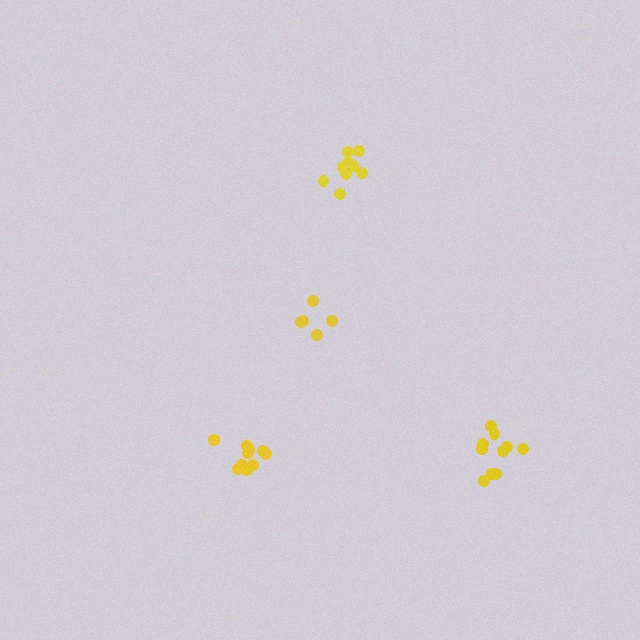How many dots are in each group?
Group 1: 10 dots, Group 2: 9 dots, Group 3: 5 dots, Group 4: 10 dots (34 total).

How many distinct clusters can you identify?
There are 4 distinct clusters.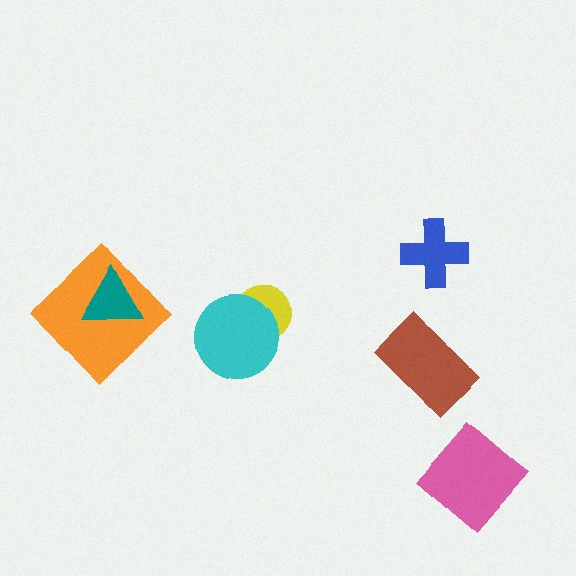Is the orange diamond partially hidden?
Yes, it is partially covered by another shape.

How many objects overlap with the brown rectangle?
0 objects overlap with the brown rectangle.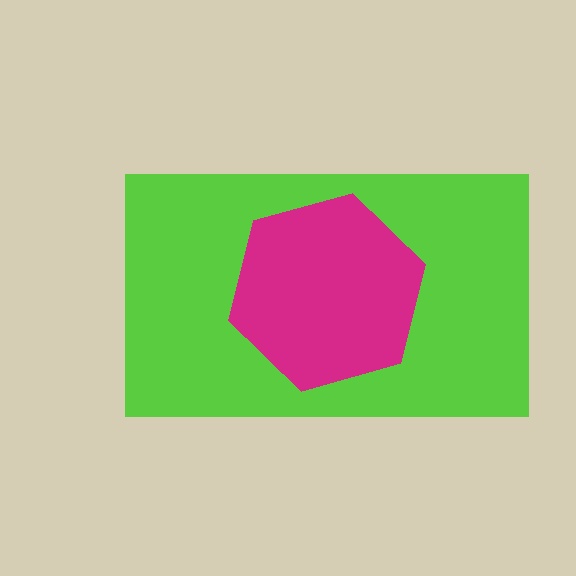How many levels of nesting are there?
2.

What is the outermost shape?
The lime rectangle.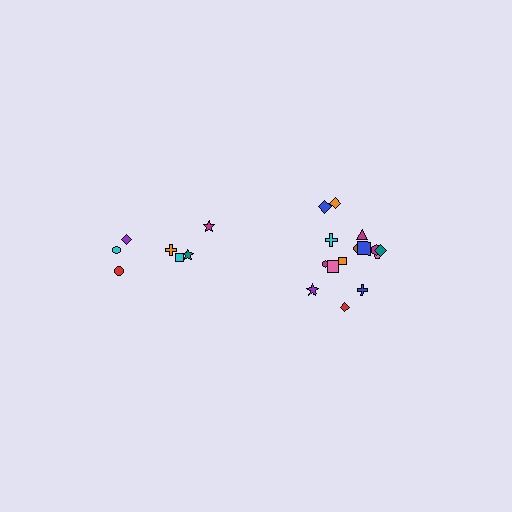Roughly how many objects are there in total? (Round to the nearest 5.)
Roughly 20 objects in total.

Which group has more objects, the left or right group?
The right group.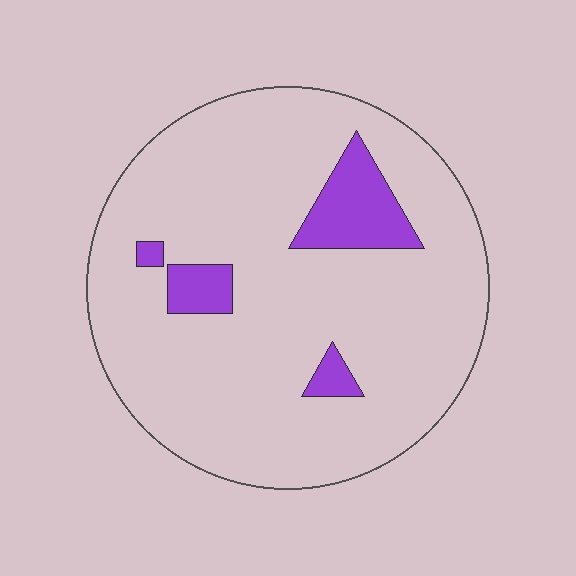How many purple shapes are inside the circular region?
4.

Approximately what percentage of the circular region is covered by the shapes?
Approximately 10%.